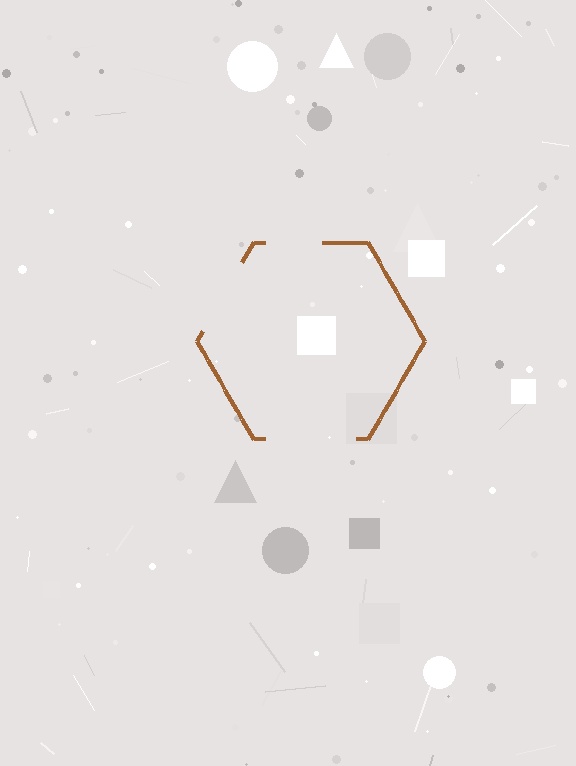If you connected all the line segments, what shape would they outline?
They would outline a hexagon.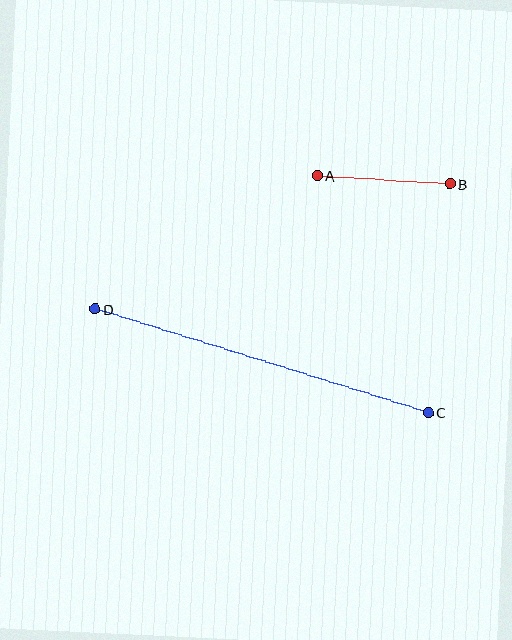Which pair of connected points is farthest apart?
Points C and D are farthest apart.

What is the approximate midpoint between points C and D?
The midpoint is at approximately (262, 361) pixels.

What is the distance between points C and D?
The distance is approximately 348 pixels.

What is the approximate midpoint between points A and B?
The midpoint is at approximately (383, 180) pixels.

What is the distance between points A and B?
The distance is approximately 133 pixels.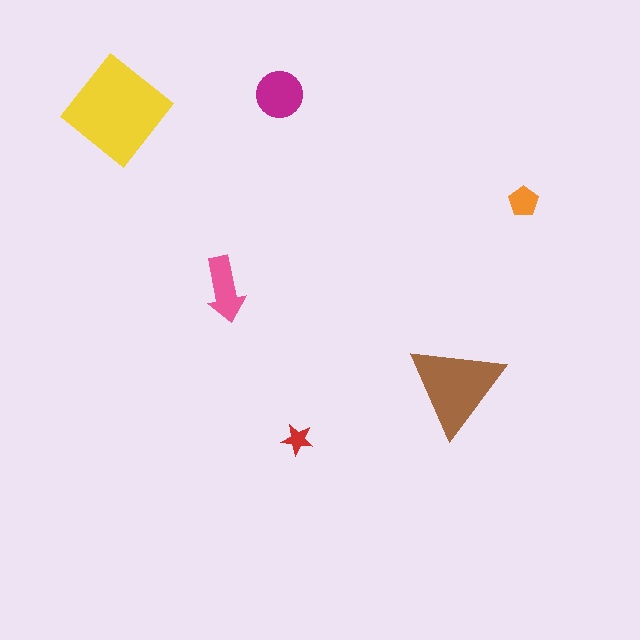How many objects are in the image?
There are 6 objects in the image.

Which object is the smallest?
The red star.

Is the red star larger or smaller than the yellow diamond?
Smaller.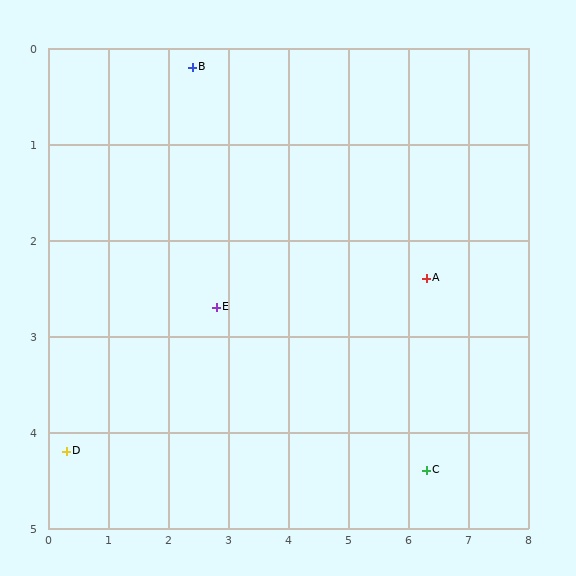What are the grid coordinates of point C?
Point C is at approximately (6.3, 4.4).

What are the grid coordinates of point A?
Point A is at approximately (6.3, 2.4).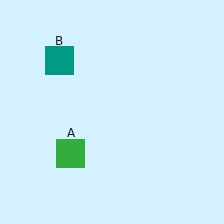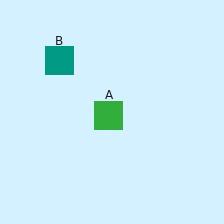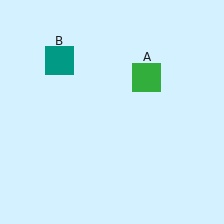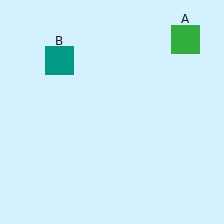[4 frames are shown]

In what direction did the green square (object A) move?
The green square (object A) moved up and to the right.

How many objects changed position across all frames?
1 object changed position: green square (object A).